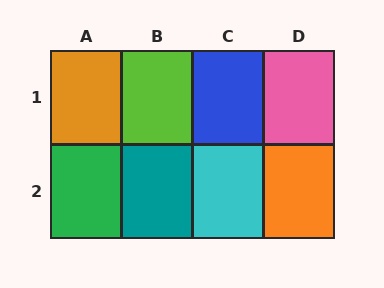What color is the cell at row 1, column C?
Blue.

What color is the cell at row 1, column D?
Pink.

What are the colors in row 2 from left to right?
Green, teal, cyan, orange.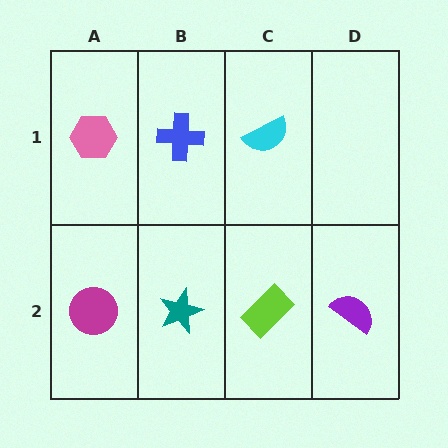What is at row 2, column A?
A magenta circle.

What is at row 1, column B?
A blue cross.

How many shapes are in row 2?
4 shapes.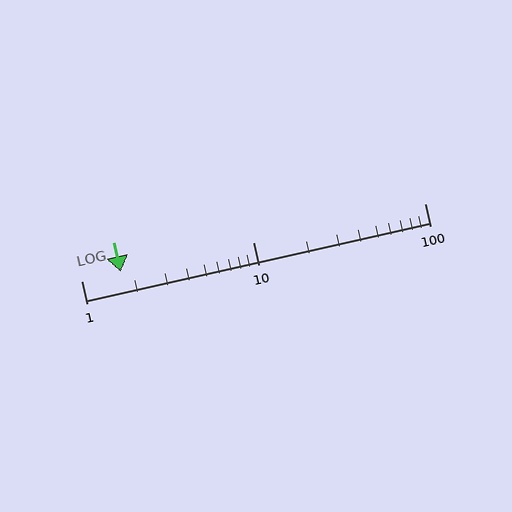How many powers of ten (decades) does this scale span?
The scale spans 2 decades, from 1 to 100.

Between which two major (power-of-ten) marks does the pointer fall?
The pointer is between 1 and 10.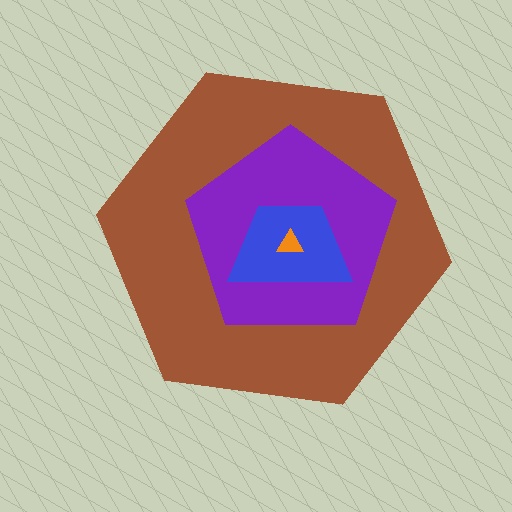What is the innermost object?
The orange triangle.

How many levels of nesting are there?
4.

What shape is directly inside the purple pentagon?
The blue trapezoid.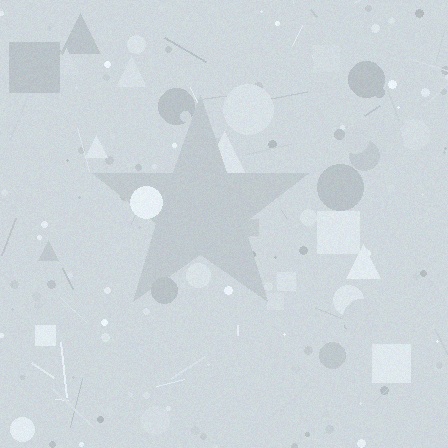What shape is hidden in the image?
A star is hidden in the image.